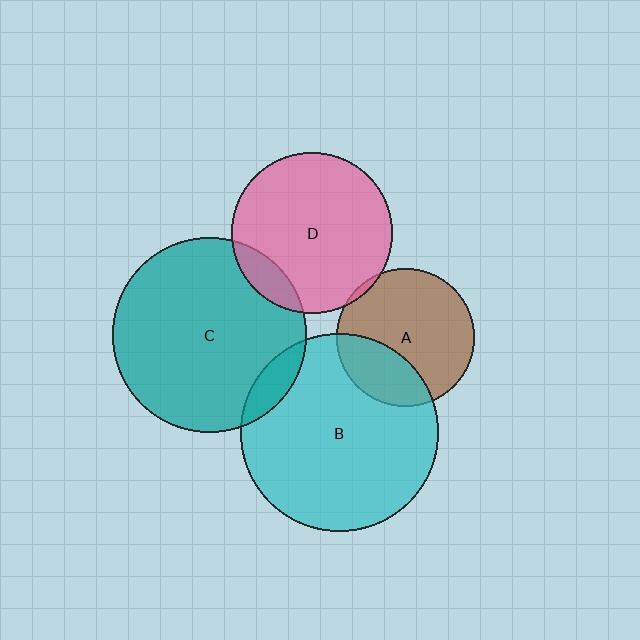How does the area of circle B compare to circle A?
Approximately 2.0 times.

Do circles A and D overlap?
Yes.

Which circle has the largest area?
Circle B (cyan).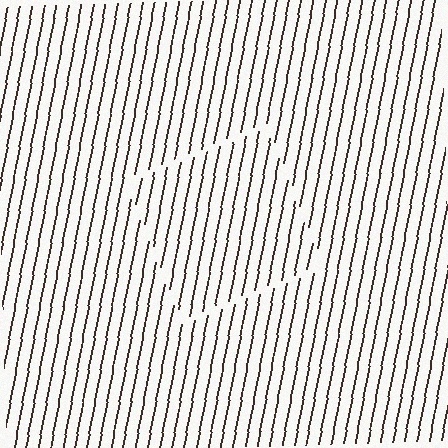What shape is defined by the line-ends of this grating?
An illusory square. The interior of the shape contains the same grating, shifted by half a period — the contour is defined by the phase discontinuity where line-ends from the inner and outer gratings abut.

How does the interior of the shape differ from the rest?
The interior of the shape contains the same grating, shifted by half a period — the contour is defined by the phase discontinuity where line-ends from the inner and outer gratings abut.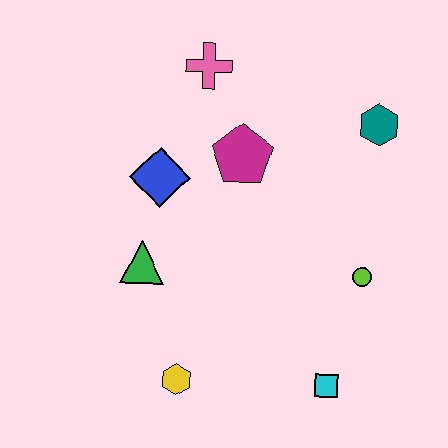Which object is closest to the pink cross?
The magenta pentagon is closest to the pink cross.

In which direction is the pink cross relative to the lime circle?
The pink cross is above the lime circle.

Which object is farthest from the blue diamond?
The cyan square is farthest from the blue diamond.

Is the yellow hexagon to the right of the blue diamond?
Yes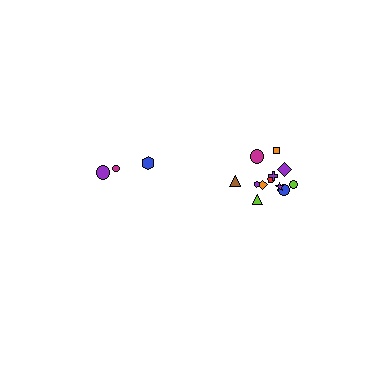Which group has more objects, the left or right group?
The right group.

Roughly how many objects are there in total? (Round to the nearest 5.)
Roughly 15 objects in total.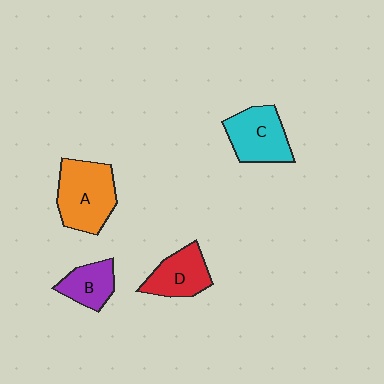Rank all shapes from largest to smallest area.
From largest to smallest: A (orange), C (cyan), D (red), B (purple).